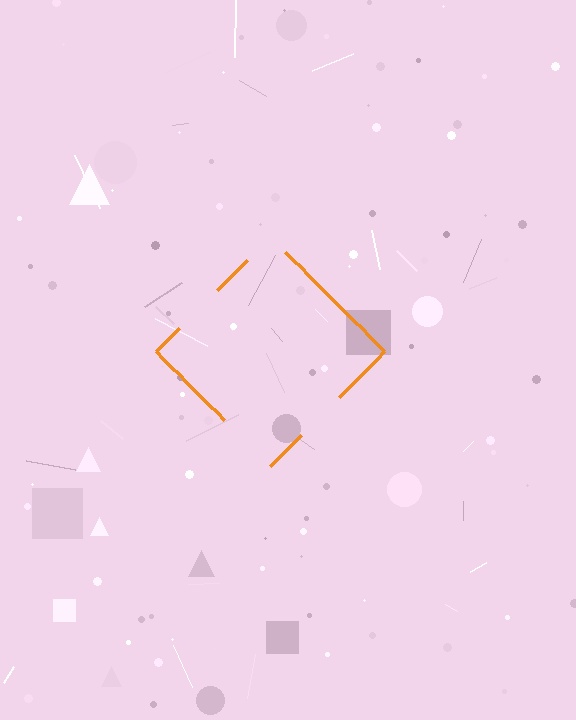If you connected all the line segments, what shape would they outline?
They would outline a diamond.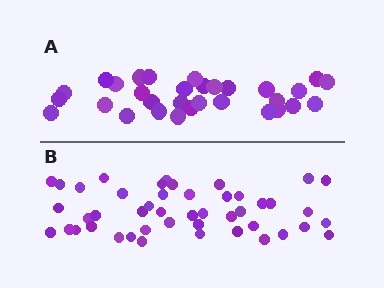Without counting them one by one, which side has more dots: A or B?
Region B (the bottom region) has more dots.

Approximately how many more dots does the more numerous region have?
Region B has approximately 15 more dots than region A.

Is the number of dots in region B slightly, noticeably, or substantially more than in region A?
Region B has substantially more. The ratio is roughly 1.5 to 1.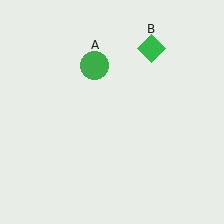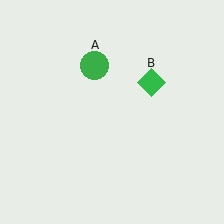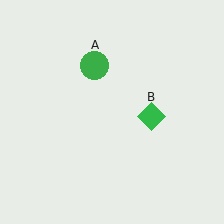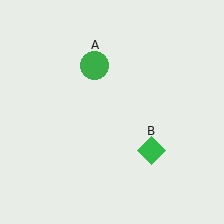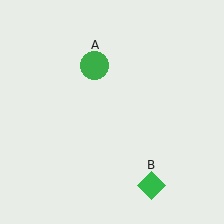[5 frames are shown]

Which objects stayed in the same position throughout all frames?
Green circle (object A) remained stationary.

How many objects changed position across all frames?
1 object changed position: green diamond (object B).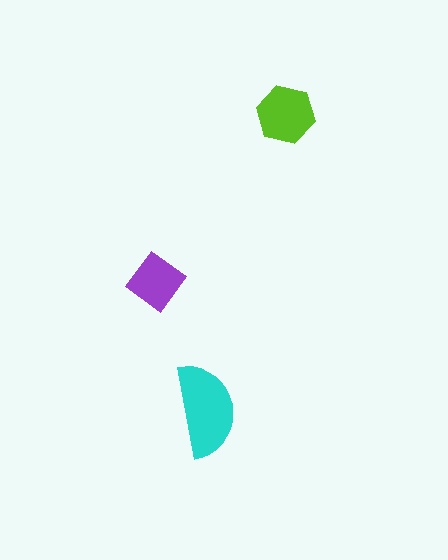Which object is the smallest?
The purple diamond.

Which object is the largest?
The cyan semicircle.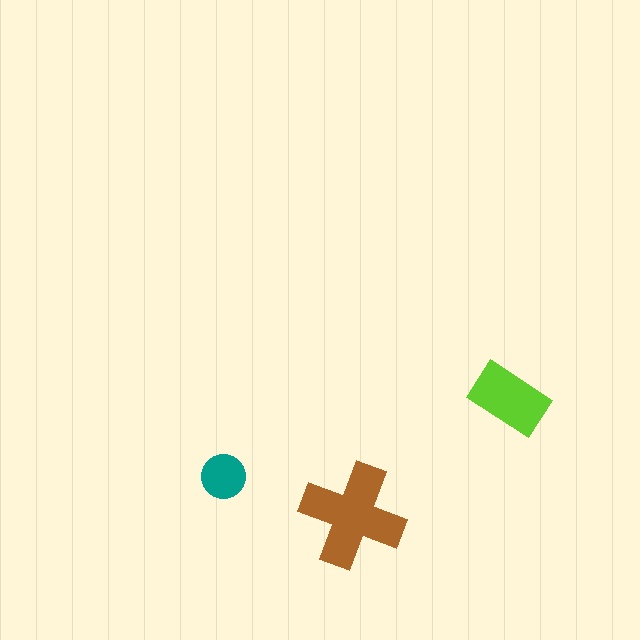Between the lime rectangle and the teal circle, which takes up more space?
The lime rectangle.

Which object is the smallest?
The teal circle.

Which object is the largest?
The brown cross.